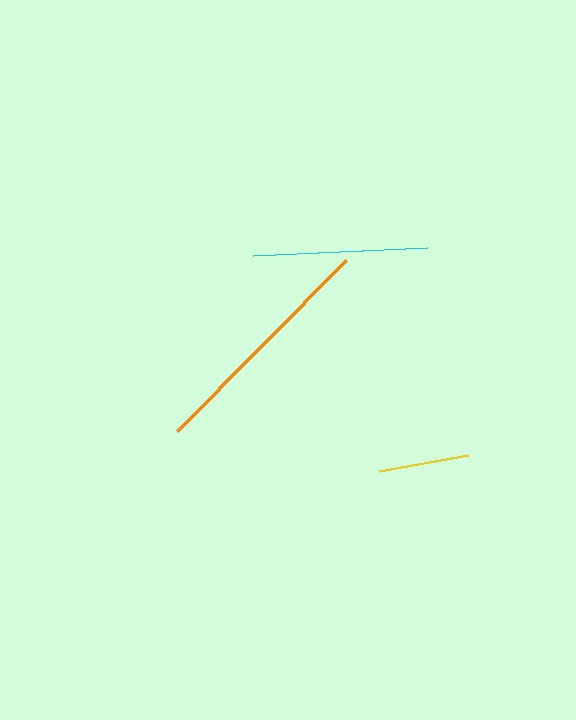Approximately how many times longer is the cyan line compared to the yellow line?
The cyan line is approximately 1.9 times the length of the yellow line.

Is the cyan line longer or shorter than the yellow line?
The cyan line is longer than the yellow line.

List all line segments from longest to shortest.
From longest to shortest: orange, cyan, yellow.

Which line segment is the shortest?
The yellow line is the shortest at approximately 90 pixels.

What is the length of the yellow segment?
The yellow segment is approximately 90 pixels long.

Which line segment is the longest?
The orange line is the longest at approximately 241 pixels.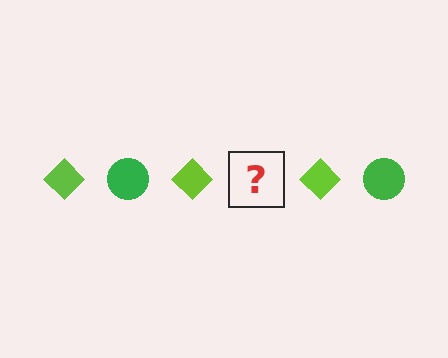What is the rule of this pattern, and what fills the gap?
The rule is that the pattern alternates between lime diamond and green circle. The gap should be filled with a green circle.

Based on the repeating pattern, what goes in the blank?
The blank should be a green circle.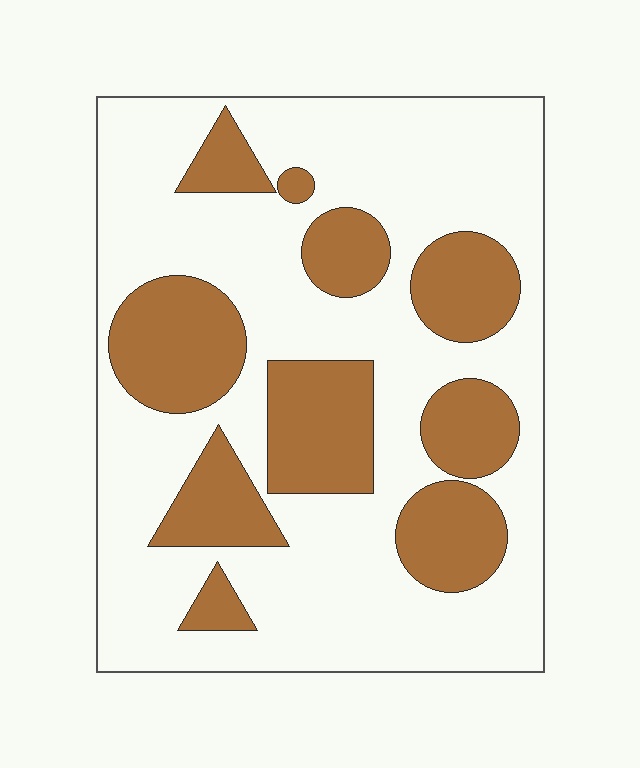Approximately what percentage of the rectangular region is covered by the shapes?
Approximately 30%.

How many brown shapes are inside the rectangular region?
10.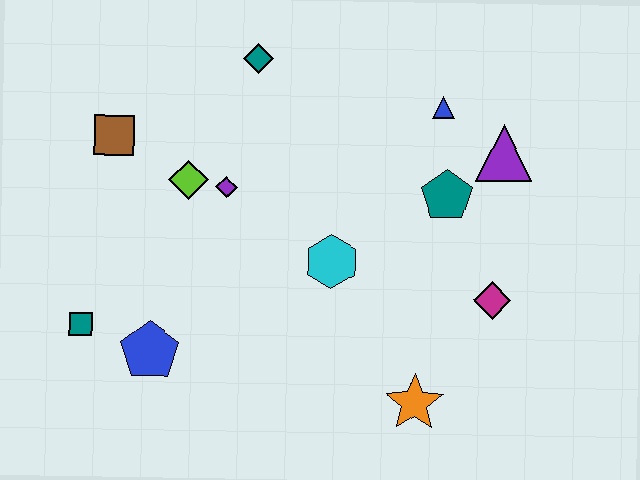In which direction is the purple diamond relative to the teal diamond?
The purple diamond is below the teal diamond.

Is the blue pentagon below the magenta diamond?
Yes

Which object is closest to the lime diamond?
The purple diamond is closest to the lime diamond.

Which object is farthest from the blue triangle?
The teal square is farthest from the blue triangle.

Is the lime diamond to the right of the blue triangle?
No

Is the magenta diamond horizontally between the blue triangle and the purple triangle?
Yes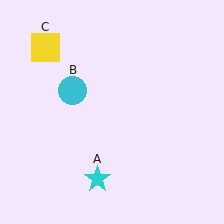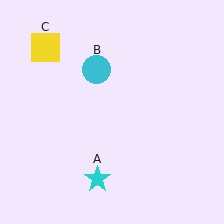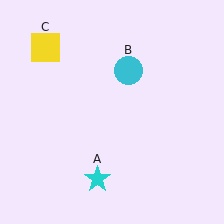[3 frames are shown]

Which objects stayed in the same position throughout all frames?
Cyan star (object A) and yellow square (object C) remained stationary.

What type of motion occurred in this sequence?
The cyan circle (object B) rotated clockwise around the center of the scene.